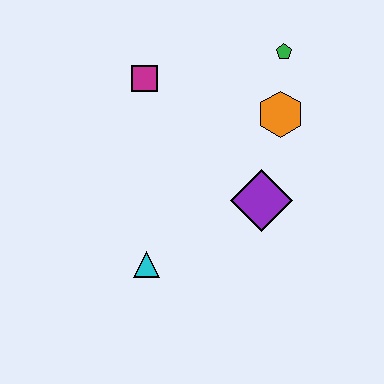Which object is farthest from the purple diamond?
The magenta square is farthest from the purple diamond.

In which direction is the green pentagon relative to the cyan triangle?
The green pentagon is above the cyan triangle.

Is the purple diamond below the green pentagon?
Yes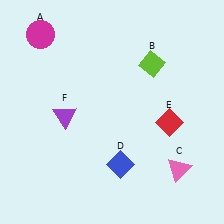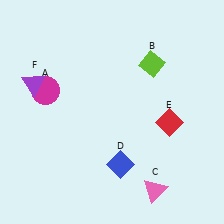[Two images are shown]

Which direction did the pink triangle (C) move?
The pink triangle (C) moved left.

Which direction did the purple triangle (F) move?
The purple triangle (F) moved up.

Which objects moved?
The objects that moved are: the magenta circle (A), the pink triangle (C), the purple triangle (F).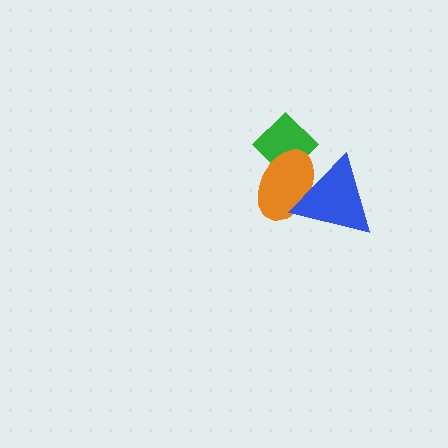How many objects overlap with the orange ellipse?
2 objects overlap with the orange ellipse.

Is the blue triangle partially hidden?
No, no other shape covers it.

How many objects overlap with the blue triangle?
1 object overlaps with the blue triangle.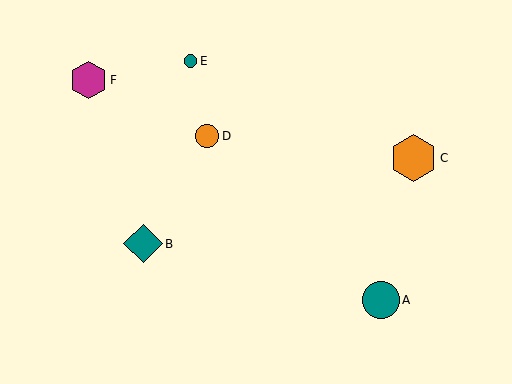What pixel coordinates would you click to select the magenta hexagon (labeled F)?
Click at (89, 80) to select the magenta hexagon F.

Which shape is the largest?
The orange hexagon (labeled C) is the largest.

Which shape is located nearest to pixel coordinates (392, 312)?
The teal circle (labeled A) at (381, 300) is nearest to that location.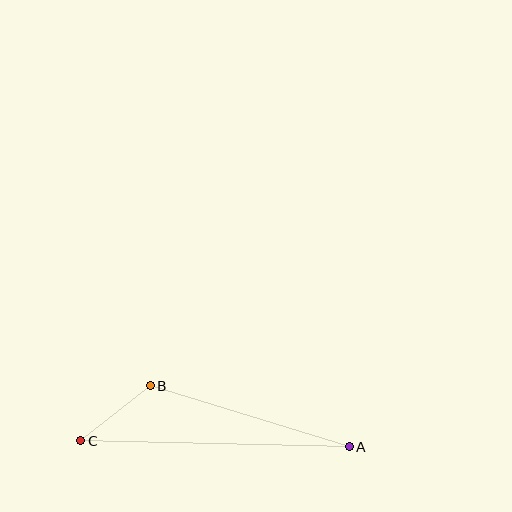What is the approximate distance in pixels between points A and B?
The distance between A and B is approximately 208 pixels.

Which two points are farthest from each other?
Points A and C are farthest from each other.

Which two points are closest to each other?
Points B and C are closest to each other.